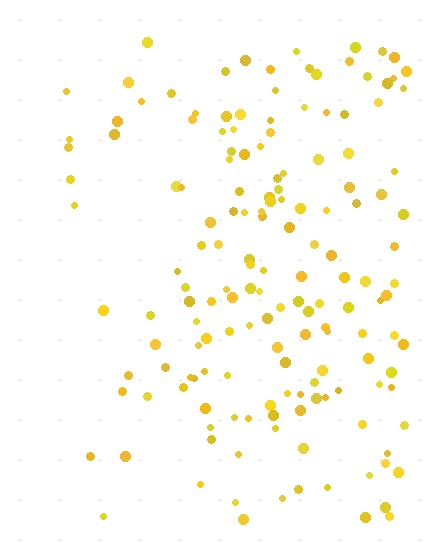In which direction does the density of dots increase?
From left to right, with the right side densest.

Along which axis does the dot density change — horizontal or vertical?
Horizontal.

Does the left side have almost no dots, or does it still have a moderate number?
Still a moderate number, just noticeably fewer than the right.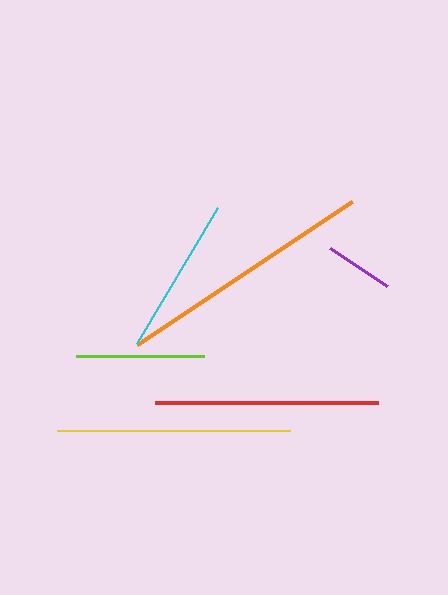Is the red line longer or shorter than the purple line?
The red line is longer than the purple line.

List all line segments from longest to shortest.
From longest to shortest: orange, yellow, red, cyan, lime, purple.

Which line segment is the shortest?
The purple line is the shortest at approximately 68 pixels.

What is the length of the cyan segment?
The cyan segment is approximately 159 pixels long.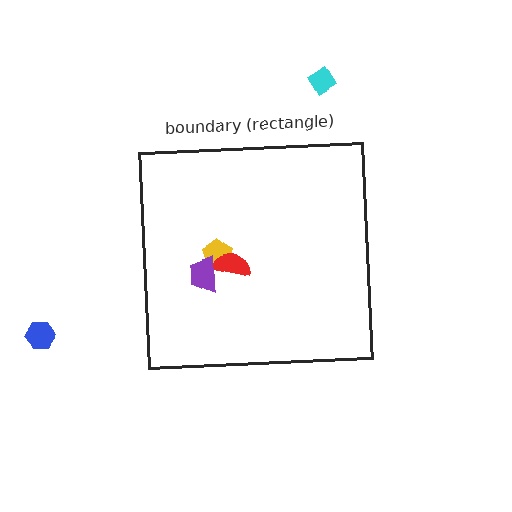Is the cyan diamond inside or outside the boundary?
Outside.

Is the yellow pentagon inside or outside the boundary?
Inside.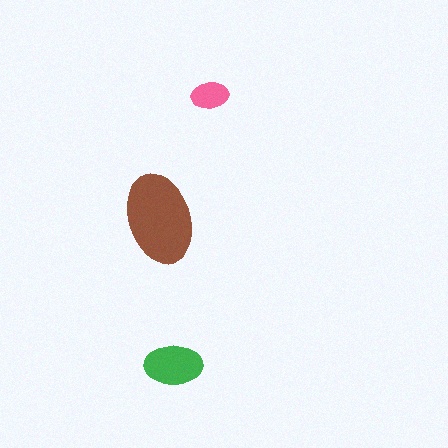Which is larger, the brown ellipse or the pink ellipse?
The brown one.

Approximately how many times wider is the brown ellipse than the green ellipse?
About 1.5 times wider.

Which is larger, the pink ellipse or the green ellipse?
The green one.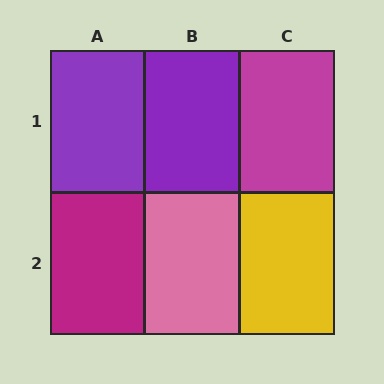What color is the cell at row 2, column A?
Magenta.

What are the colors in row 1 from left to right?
Purple, purple, magenta.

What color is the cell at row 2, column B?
Pink.